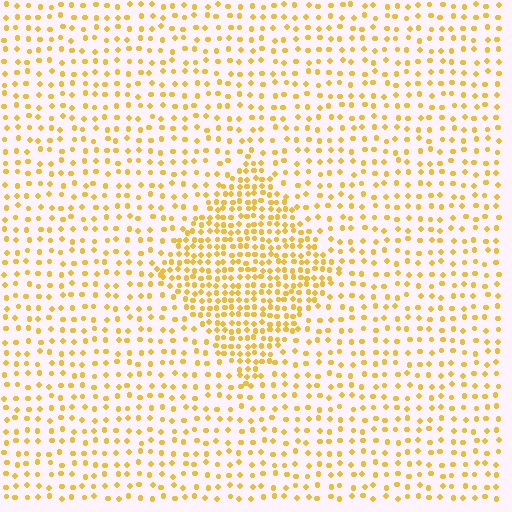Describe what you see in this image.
The image contains small yellow elements arranged at two different densities. A diamond-shaped region is visible where the elements are more densely packed than the surrounding area.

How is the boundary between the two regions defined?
The boundary is defined by a change in element density (approximately 2.2x ratio). All elements are the same color, size, and shape.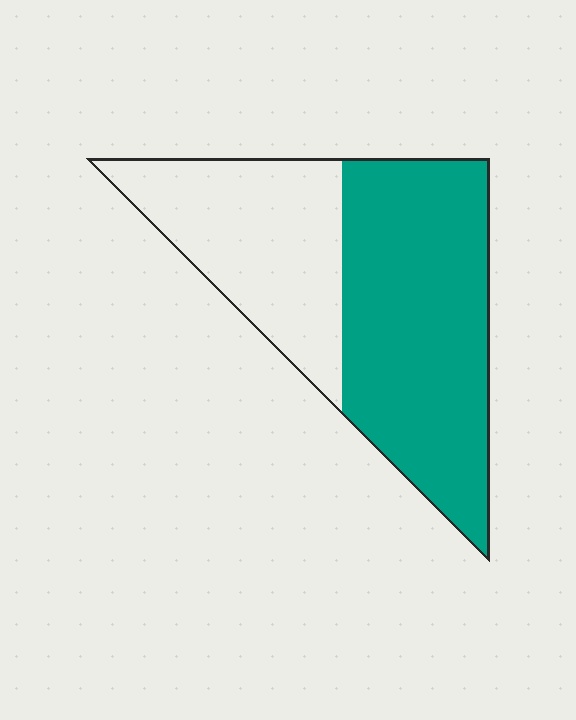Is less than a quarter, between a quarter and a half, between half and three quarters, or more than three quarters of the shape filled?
Between half and three quarters.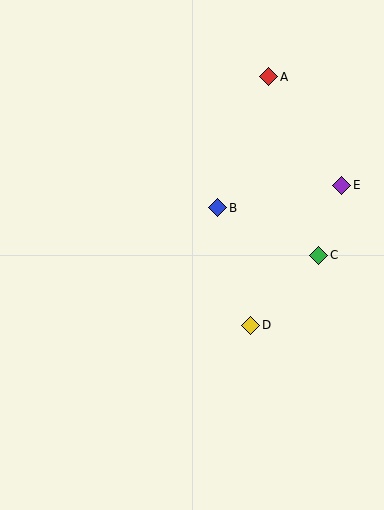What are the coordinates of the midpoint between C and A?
The midpoint between C and A is at (294, 166).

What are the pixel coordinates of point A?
Point A is at (269, 77).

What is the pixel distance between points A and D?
The distance between A and D is 249 pixels.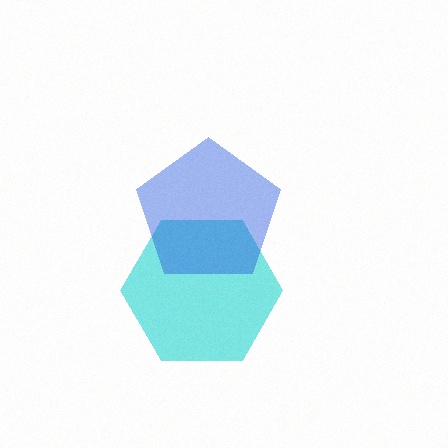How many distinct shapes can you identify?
There are 2 distinct shapes: a cyan hexagon, a blue pentagon.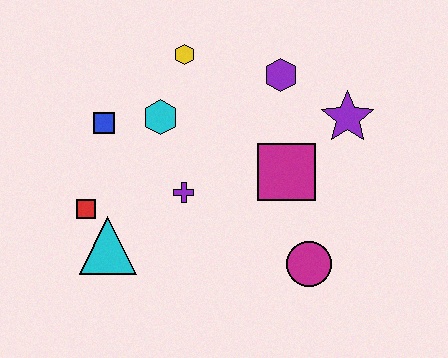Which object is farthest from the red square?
The purple star is farthest from the red square.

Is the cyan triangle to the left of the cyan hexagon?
Yes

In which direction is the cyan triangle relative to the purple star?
The cyan triangle is to the left of the purple star.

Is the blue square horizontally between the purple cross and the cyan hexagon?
No